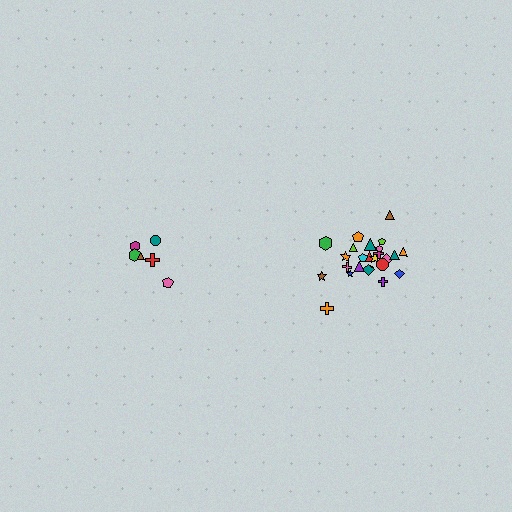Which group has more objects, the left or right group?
The right group.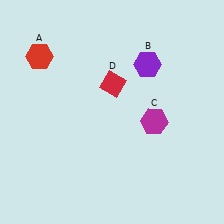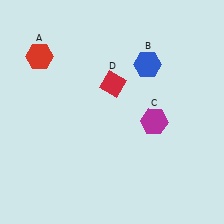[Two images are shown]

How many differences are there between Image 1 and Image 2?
There is 1 difference between the two images.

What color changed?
The hexagon (B) changed from purple in Image 1 to blue in Image 2.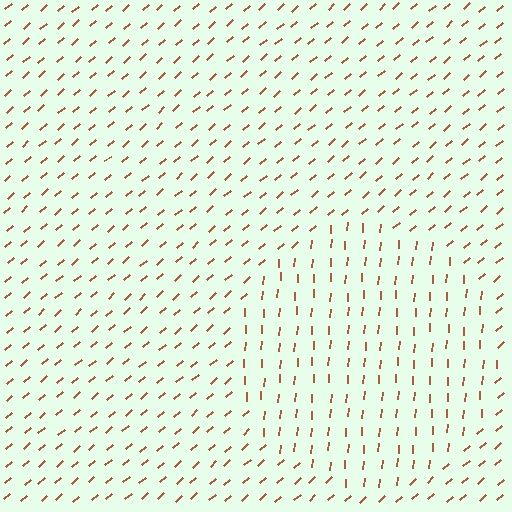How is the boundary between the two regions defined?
The boundary is defined purely by a change in line orientation (approximately 45 degrees difference). All lines are the same color and thickness.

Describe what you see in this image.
The image is filled with small brown line segments. A circle region in the image has lines oriented differently from the surrounding lines, creating a visible texture boundary.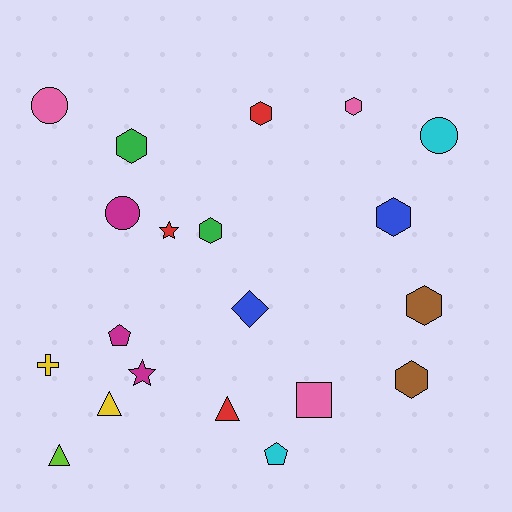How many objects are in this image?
There are 20 objects.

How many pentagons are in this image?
There are 2 pentagons.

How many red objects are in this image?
There are 3 red objects.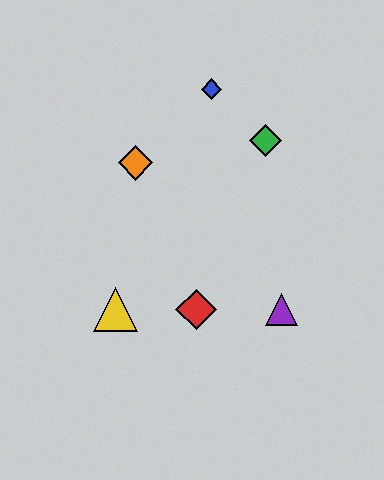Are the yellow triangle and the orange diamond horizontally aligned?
No, the yellow triangle is at y≈310 and the orange diamond is at y≈163.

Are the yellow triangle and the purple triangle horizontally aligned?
Yes, both are at y≈310.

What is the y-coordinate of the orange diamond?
The orange diamond is at y≈163.